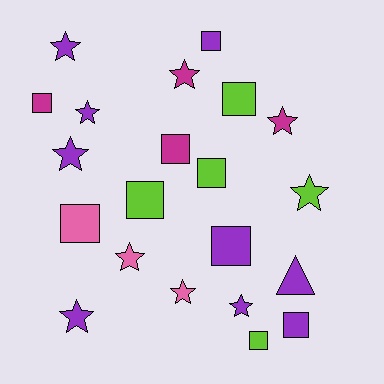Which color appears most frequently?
Purple, with 9 objects.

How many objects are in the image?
There are 21 objects.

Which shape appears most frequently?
Square, with 10 objects.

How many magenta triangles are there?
There are no magenta triangles.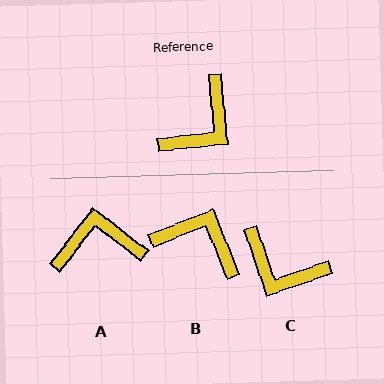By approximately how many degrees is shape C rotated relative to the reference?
Approximately 77 degrees clockwise.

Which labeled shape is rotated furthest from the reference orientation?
A, about 136 degrees away.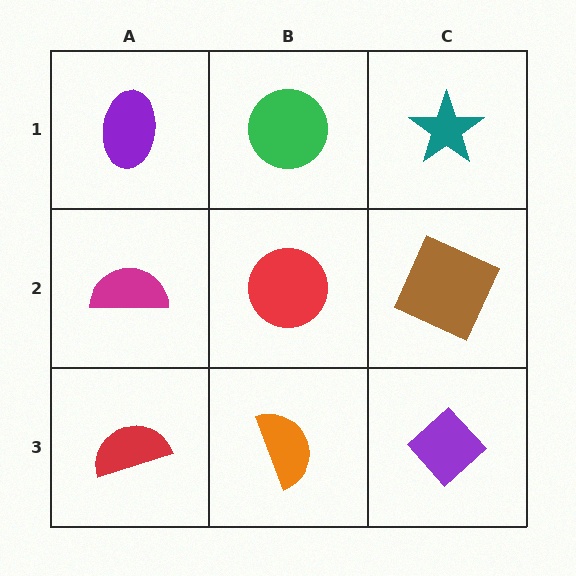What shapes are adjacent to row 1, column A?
A magenta semicircle (row 2, column A), a green circle (row 1, column B).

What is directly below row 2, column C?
A purple diamond.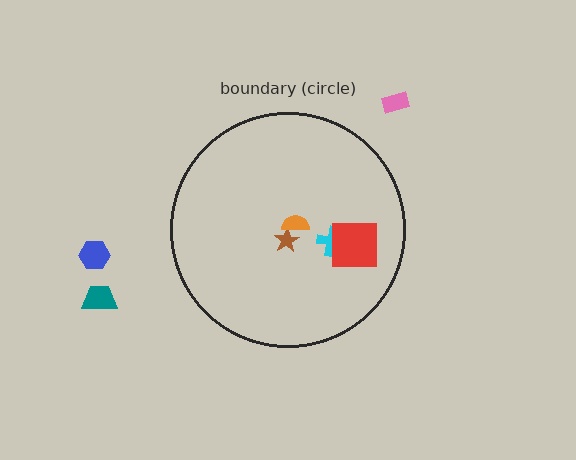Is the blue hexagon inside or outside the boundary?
Outside.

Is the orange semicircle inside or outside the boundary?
Inside.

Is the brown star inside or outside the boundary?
Inside.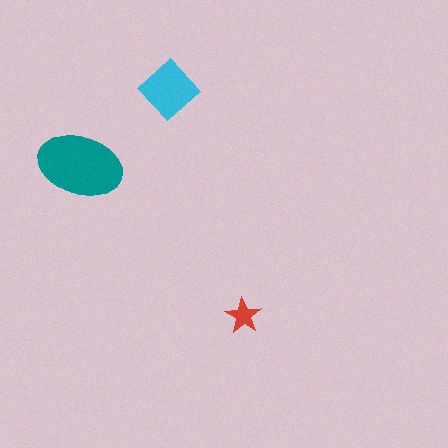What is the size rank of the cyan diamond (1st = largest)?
2nd.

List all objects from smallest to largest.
The red star, the cyan diamond, the teal ellipse.